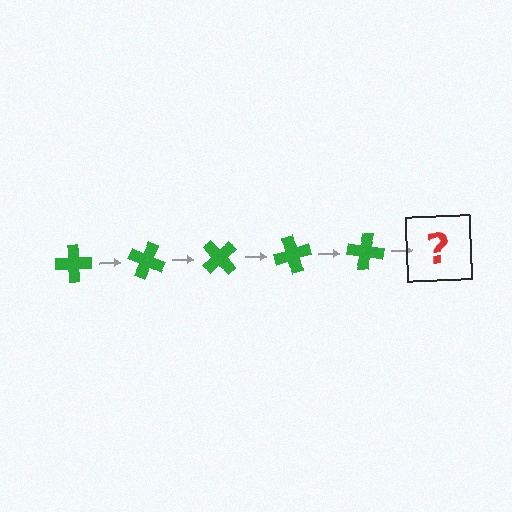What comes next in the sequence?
The next element should be a green cross rotated 125 degrees.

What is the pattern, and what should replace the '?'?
The pattern is that the cross rotates 25 degrees each step. The '?' should be a green cross rotated 125 degrees.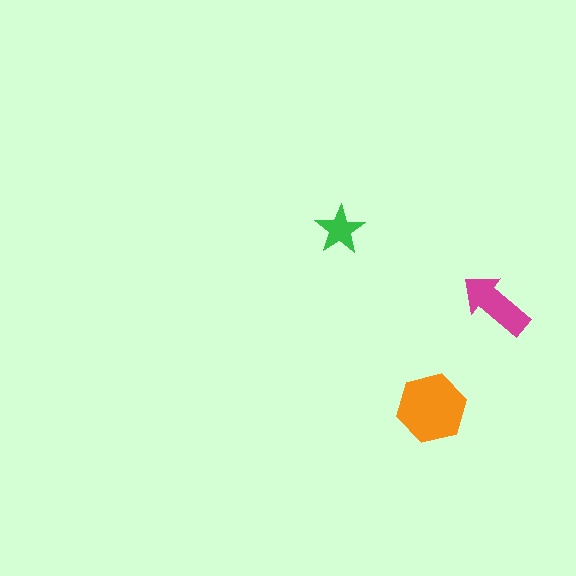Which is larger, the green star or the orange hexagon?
The orange hexagon.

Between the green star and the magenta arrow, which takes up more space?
The magenta arrow.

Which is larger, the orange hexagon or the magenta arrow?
The orange hexagon.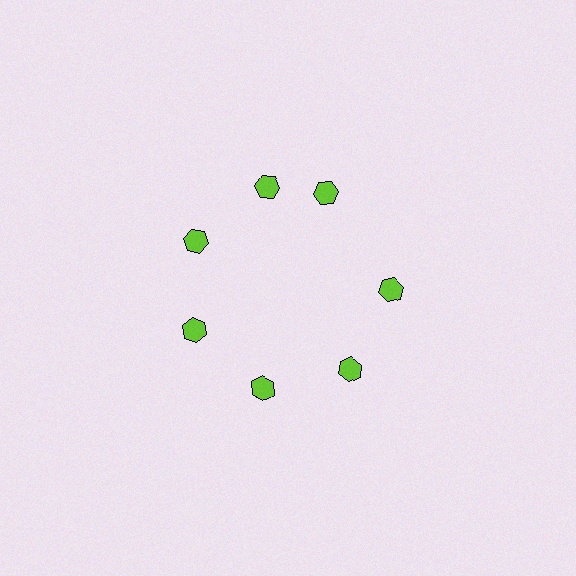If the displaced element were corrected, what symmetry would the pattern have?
It would have 7-fold rotational symmetry — the pattern would map onto itself every 51 degrees.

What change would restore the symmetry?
The symmetry would be restored by rotating it back into even spacing with its neighbors so that all 7 hexagons sit at equal angles and equal distance from the center.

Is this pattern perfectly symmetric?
No. The 7 lime hexagons are arranged in a ring, but one element near the 1 o'clock position is rotated out of alignment along the ring, breaking the 7-fold rotational symmetry.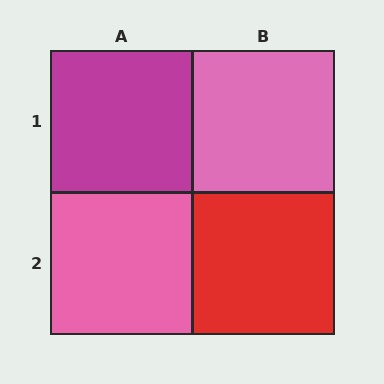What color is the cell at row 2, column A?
Pink.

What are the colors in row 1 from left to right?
Magenta, pink.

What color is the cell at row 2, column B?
Red.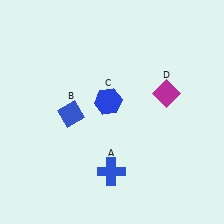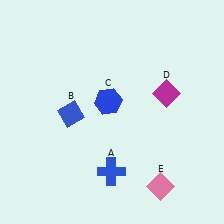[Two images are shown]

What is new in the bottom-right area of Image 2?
A pink diamond (E) was added in the bottom-right area of Image 2.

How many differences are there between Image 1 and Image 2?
There is 1 difference between the two images.